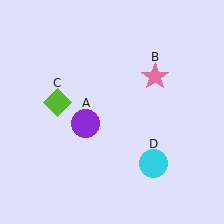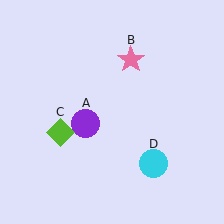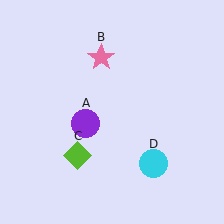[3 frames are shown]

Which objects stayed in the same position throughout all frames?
Purple circle (object A) and cyan circle (object D) remained stationary.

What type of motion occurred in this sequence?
The pink star (object B), lime diamond (object C) rotated counterclockwise around the center of the scene.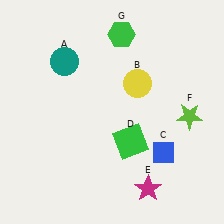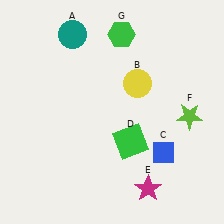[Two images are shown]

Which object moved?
The teal circle (A) moved up.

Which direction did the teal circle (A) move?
The teal circle (A) moved up.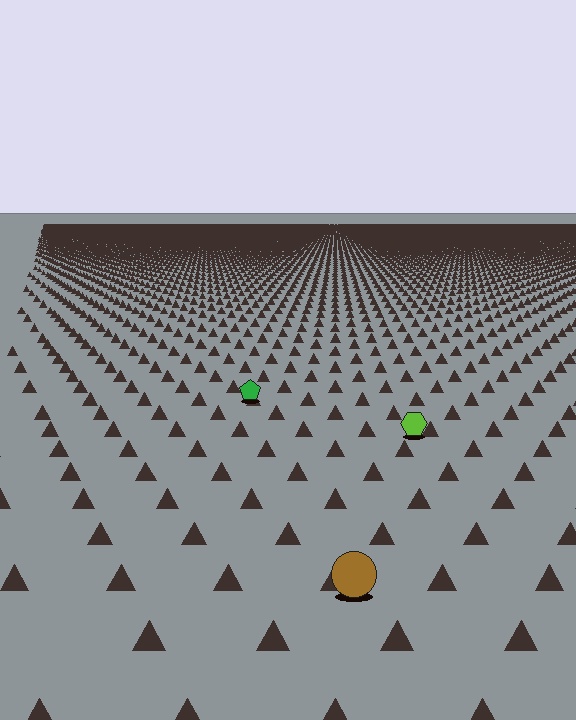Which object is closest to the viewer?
The brown circle is closest. The texture marks near it are larger and more spread out.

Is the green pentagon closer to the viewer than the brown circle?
No. The brown circle is closer — you can tell from the texture gradient: the ground texture is coarser near it.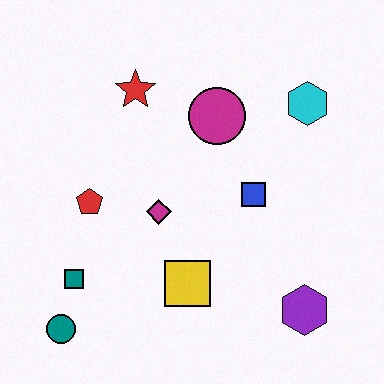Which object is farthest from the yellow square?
The cyan hexagon is farthest from the yellow square.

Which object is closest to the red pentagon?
The magenta diamond is closest to the red pentagon.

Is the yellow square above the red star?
No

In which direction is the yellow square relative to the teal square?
The yellow square is to the right of the teal square.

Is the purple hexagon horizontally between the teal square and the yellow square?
No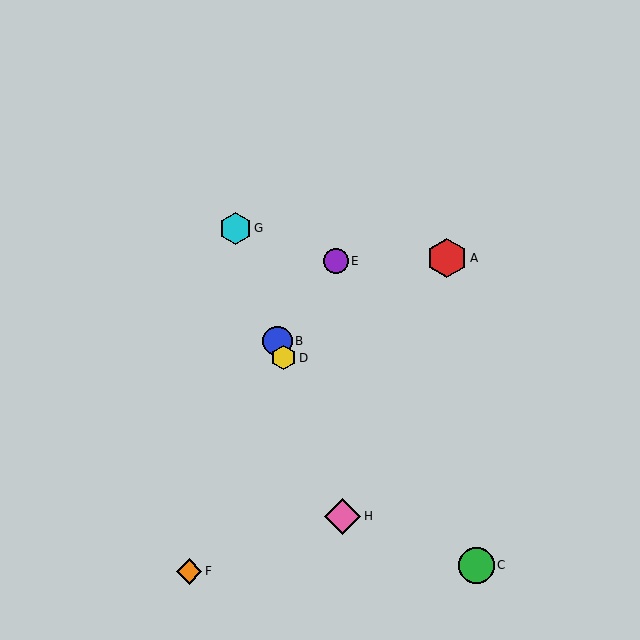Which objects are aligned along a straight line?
Objects B, D, G, H are aligned along a straight line.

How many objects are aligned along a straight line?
4 objects (B, D, G, H) are aligned along a straight line.